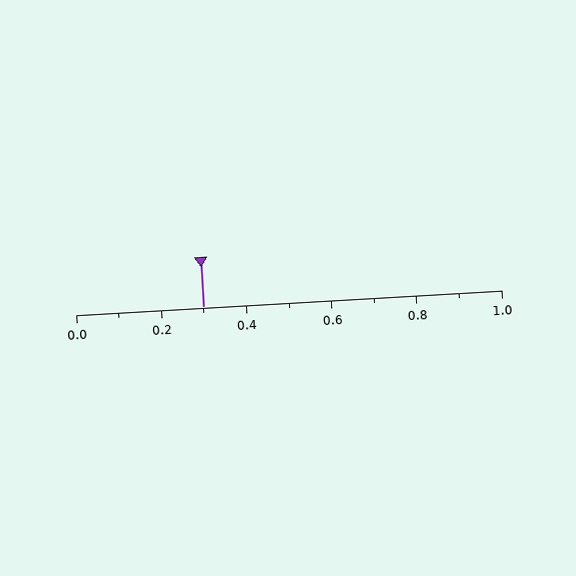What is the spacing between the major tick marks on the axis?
The major ticks are spaced 0.2 apart.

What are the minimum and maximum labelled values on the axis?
The axis runs from 0.0 to 1.0.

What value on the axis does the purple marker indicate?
The marker indicates approximately 0.3.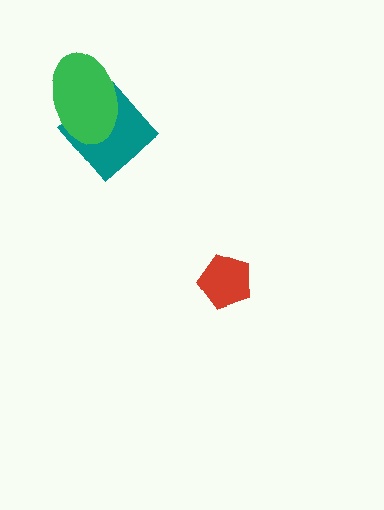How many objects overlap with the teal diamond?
1 object overlaps with the teal diamond.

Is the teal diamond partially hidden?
Yes, it is partially covered by another shape.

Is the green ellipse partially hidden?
No, no other shape covers it.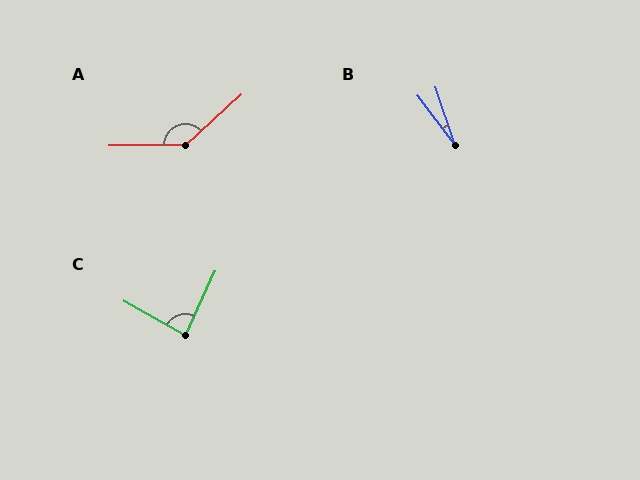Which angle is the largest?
A, at approximately 138 degrees.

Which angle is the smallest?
B, at approximately 19 degrees.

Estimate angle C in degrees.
Approximately 85 degrees.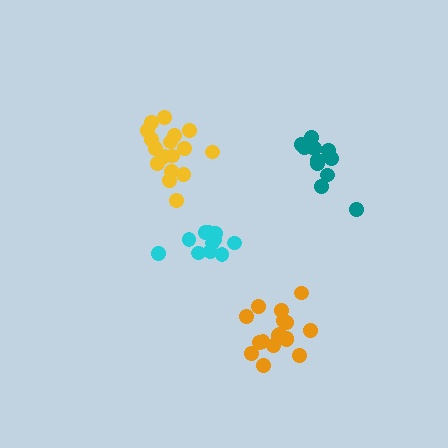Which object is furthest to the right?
The teal cluster is rightmost.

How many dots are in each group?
Group 1: 17 dots, Group 2: 12 dots, Group 3: 11 dots, Group 4: 17 dots (57 total).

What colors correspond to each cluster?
The clusters are colored: orange, teal, cyan, yellow.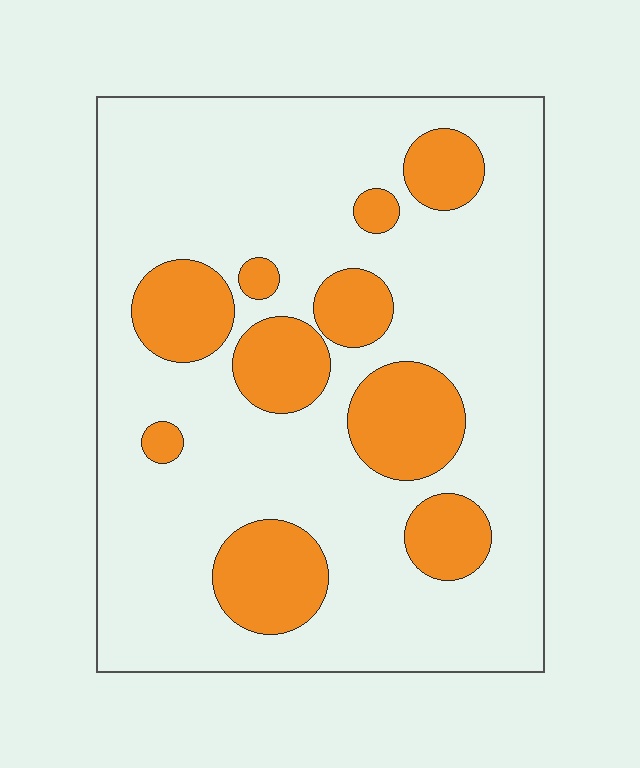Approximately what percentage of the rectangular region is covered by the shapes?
Approximately 25%.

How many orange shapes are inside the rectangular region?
10.